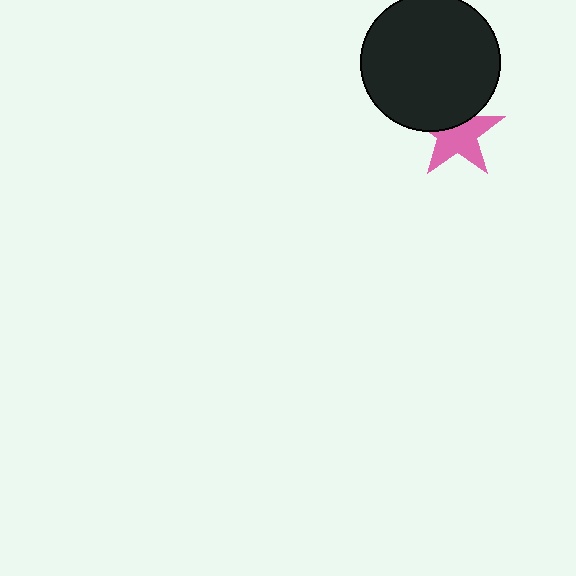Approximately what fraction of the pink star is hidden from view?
Roughly 36% of the pink star is hidden behind the black circle.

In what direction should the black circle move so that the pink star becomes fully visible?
The black circle should move up. That is the shortest direction to clear the overlap and leave the pink star fully visible.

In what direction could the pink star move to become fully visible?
The pink star could move down. That would shift it out from behind the black circle entirely.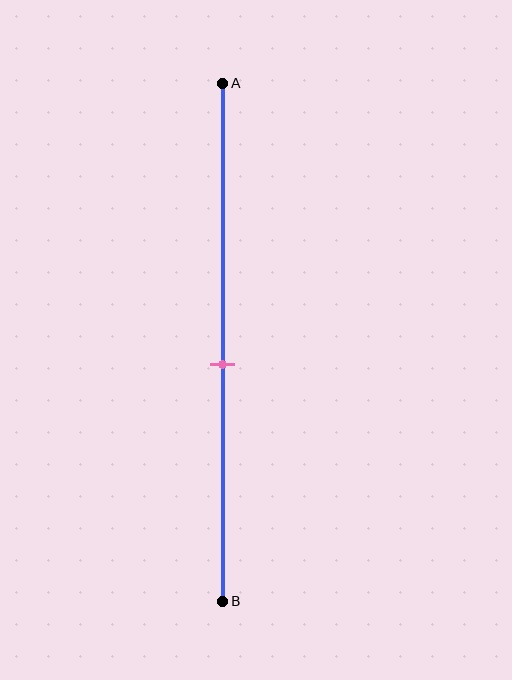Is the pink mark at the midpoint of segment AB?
No, the mark is at about 55% from A, not at the 50% midpoint.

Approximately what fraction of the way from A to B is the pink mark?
The pink mark is approximately 55% of the way from A to B.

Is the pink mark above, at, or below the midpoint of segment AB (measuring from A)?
The pink mark is below the midpoint of segment AB.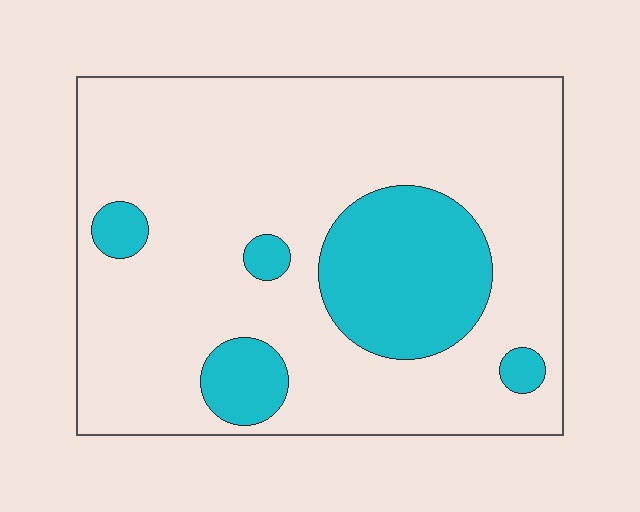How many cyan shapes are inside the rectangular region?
5.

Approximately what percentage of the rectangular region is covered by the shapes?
Approximately 20%.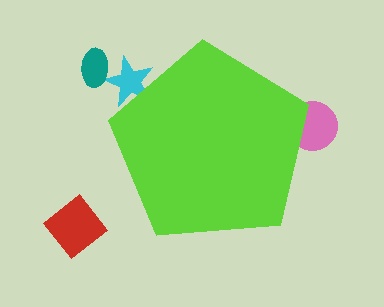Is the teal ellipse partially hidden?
No, the teal ellipse is fully visible.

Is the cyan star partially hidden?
Yes, the cyan star is partially hidden behind the lime pentagon.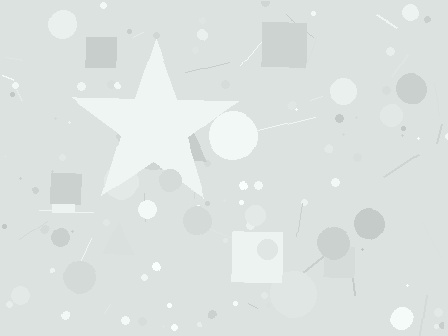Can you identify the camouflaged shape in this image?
The camouflaged shape is a star.